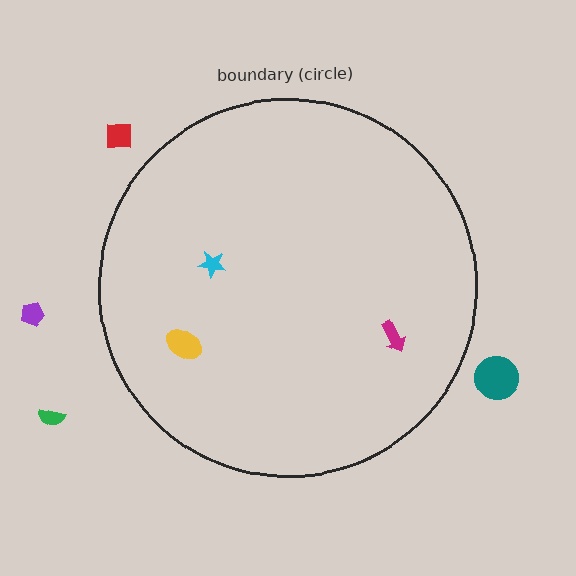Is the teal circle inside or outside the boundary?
Outside.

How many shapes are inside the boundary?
3 inside, 4 outside.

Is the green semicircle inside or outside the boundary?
Outside.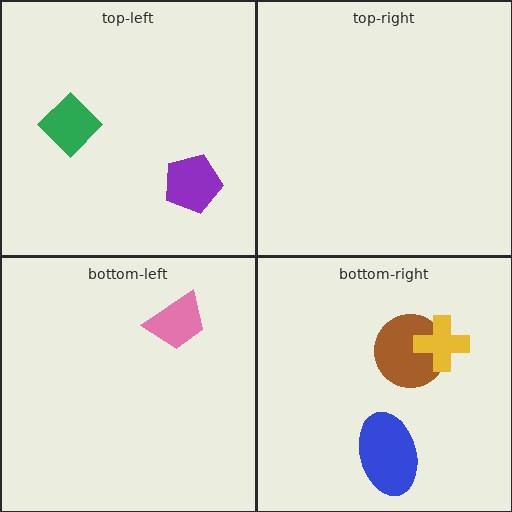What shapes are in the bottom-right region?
The blue ellipse, the brown circle, the yellow cross.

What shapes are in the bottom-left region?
The pink trapezoid.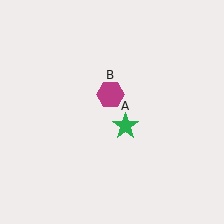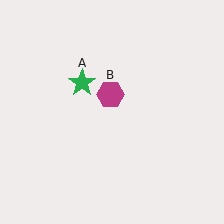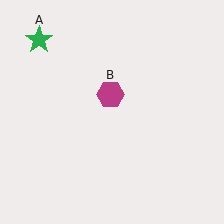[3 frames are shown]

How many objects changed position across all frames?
1 object changed position: green star (object A).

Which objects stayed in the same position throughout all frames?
Magenta hexagon (object B) remained stationary.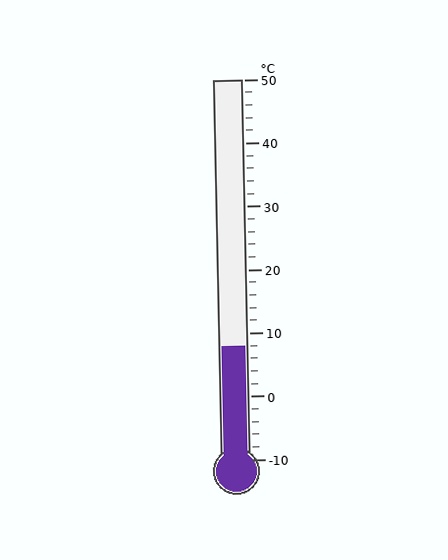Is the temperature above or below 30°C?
The temperature is below 30°C.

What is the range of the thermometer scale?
The thermometer scale ranges from -10°C to 50°C.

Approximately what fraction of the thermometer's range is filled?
The thermometer is filled to approximately 30% of its range.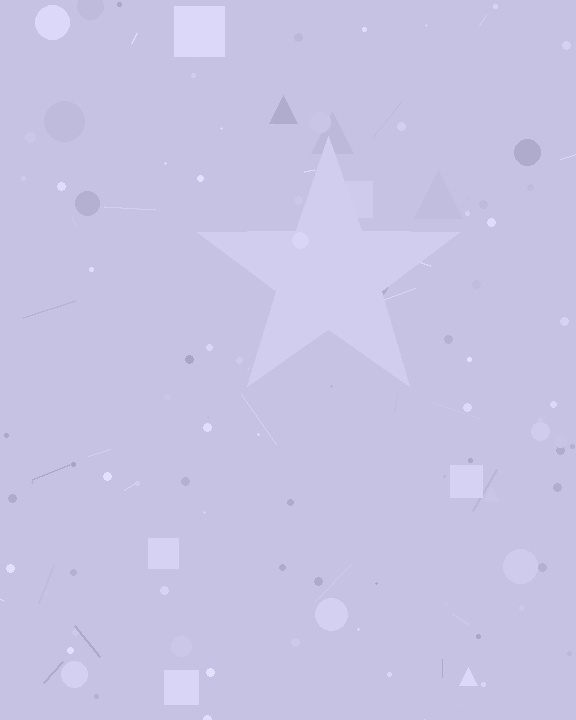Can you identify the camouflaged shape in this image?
The camouflaged shape is a star.